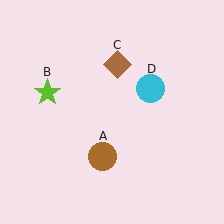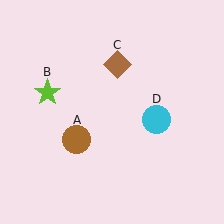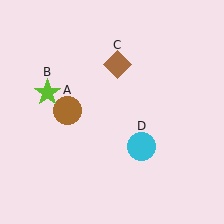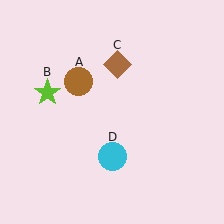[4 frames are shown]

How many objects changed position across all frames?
2 objects changed position: brown circle (object A), cyan circle (object D).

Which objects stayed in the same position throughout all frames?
Lime star (object B) and brown diamond (object C) remained stationary.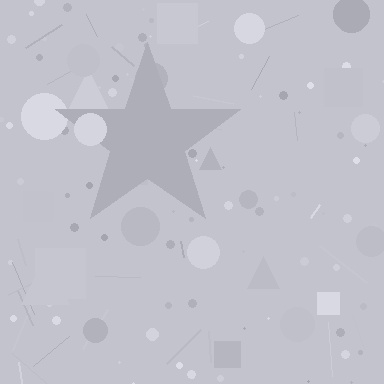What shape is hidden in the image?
A star is hidden in the image.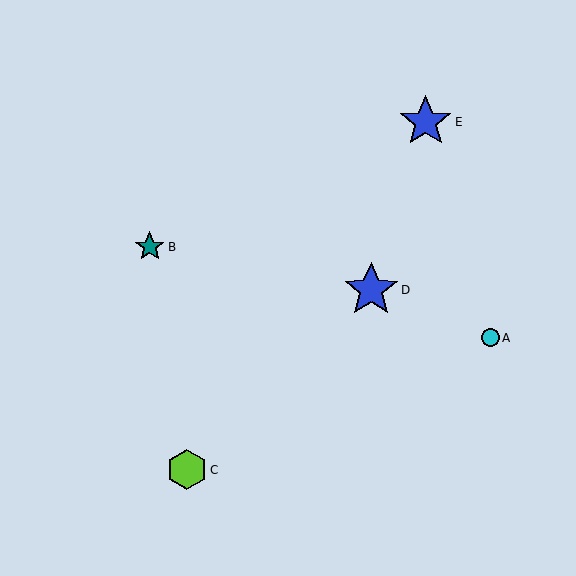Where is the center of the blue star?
The center of the blue star is at (371, 290).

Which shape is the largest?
The blue star (labeled D) is the largest.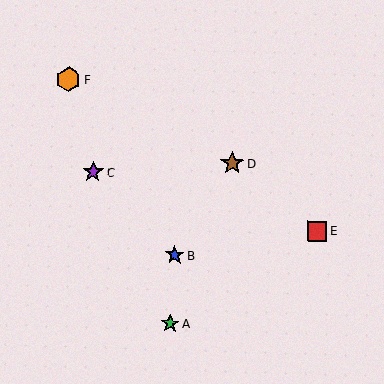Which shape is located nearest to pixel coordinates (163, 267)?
The blue star (labeled B) at (175, 255) is nearest to that location.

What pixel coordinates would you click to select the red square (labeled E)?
Click at (317, 231) to select the red square E.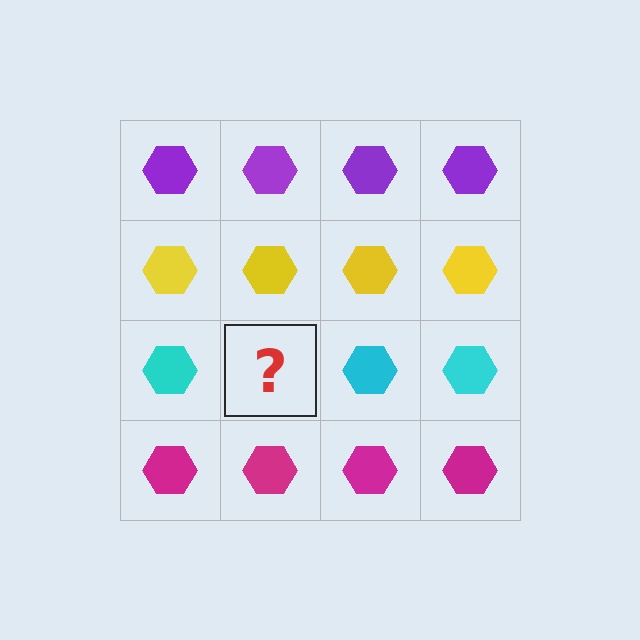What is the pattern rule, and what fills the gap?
The rule is that each row has a consistent color. The gap should be filled with a cyan hexagon.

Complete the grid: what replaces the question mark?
The question mark should be replaced with a cyan hexagon.